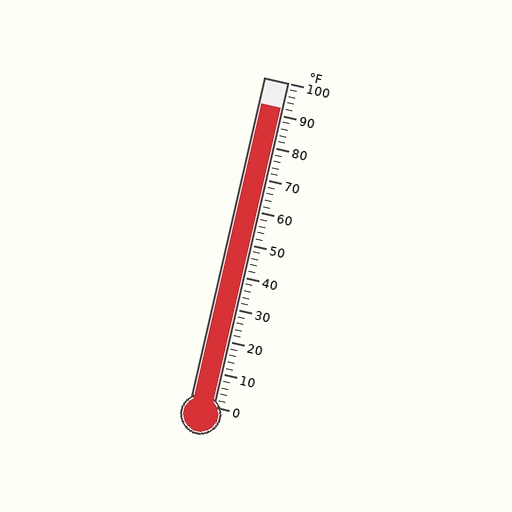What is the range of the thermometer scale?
The thermometer scale ranges from 0°F to 100°F.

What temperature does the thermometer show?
The thermometer shows approximately 92°F.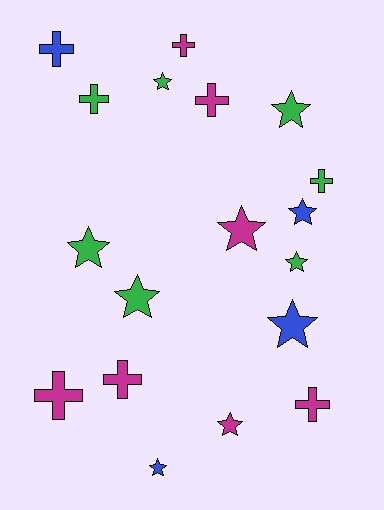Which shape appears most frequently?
Star, with 10 objects.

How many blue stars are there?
There are 3 blue stars.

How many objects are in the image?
There are 18 objects.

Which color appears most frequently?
Magenta, with 7 objects.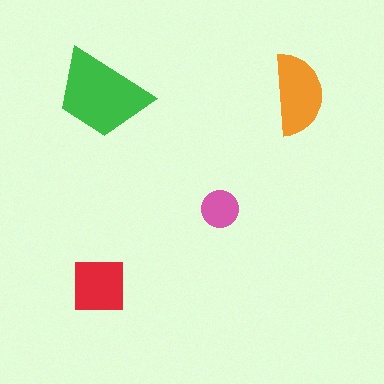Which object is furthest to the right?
The orange semicircle is rightmost.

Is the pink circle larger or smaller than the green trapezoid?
Smaller.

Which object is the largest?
The green trapezoid.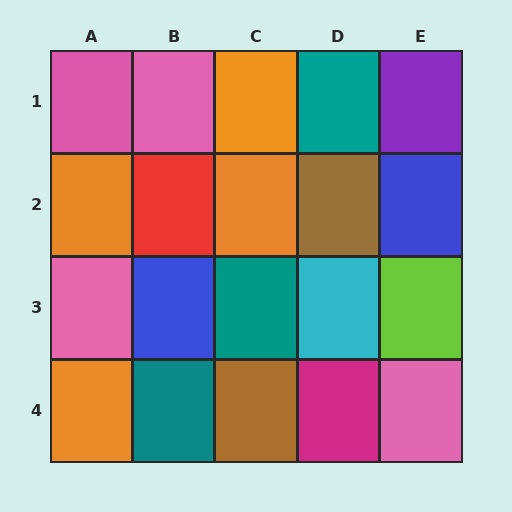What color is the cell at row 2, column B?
Red.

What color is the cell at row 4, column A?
Orange.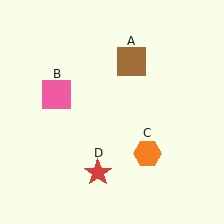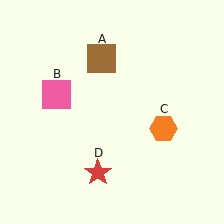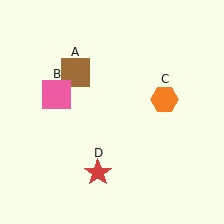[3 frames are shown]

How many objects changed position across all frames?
2 objects changed position: brown square (object A), orange hexagon (object C).